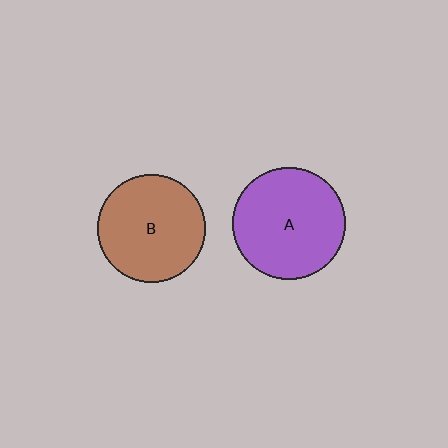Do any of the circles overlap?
No, none of the circles overlap.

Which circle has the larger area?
Circle A (purple).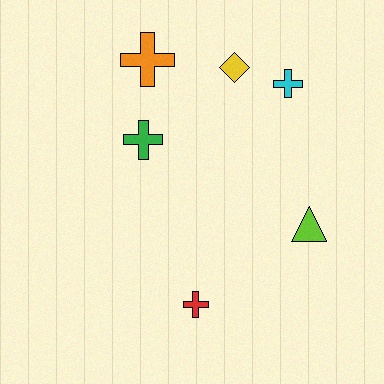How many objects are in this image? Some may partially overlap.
There are 6 objects.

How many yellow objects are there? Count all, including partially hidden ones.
There is 1 yellow object.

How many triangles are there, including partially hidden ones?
There is 1 triangle.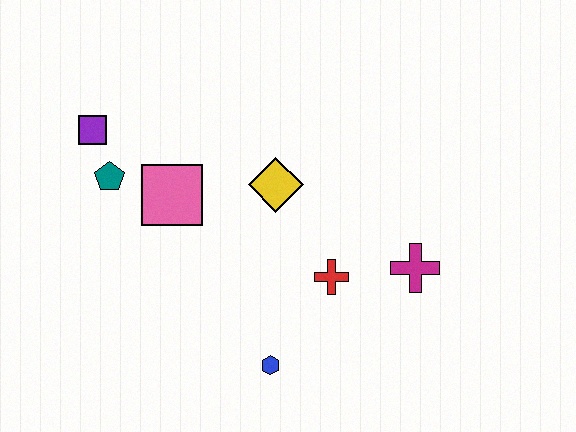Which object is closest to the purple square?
The teal pentagon is closest to the purple square.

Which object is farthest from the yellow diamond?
The purple square is farthest from the yellow diamond.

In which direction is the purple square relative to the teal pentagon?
The purple square is above the teal pentagon.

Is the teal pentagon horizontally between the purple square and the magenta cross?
Yes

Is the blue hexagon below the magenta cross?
Yes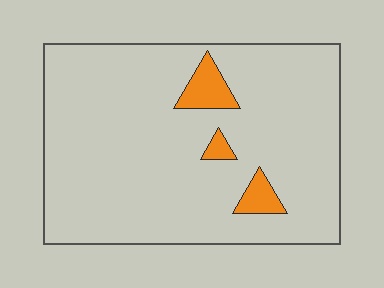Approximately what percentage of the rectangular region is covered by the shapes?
Approximately 5%.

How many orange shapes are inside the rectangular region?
3.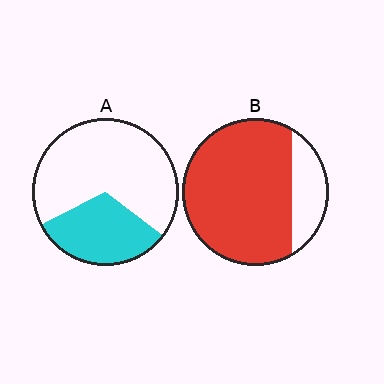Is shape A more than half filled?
No.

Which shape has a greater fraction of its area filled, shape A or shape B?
Shape B.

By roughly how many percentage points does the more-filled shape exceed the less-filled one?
By roughly 50 percentage points (B over A).